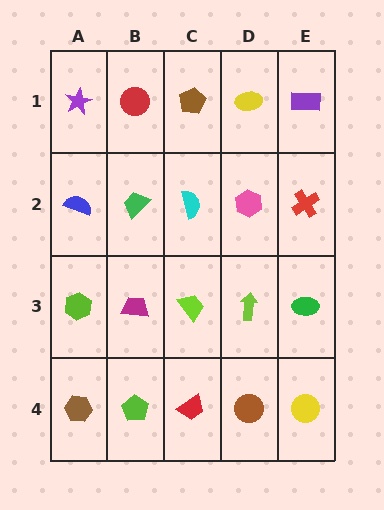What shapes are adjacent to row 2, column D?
A yellow ellipse (row 1, column D), a lime arrow (row 3, column D), a cyan semicircle (row 2, column C), a red cross (row 2, column E).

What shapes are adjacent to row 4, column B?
A magenta trapezoid (row 3, column B), a brown hexagon (row 4, column A), a red trapezoid (row 4, column C).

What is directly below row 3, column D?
A brown circle.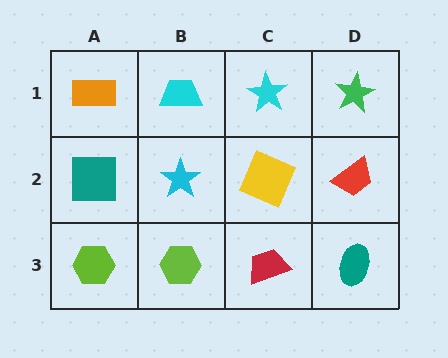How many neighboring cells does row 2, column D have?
3.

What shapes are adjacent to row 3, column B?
A cyan star (row 2, column B), a lime hexagon (row 3, column A), a red trapezoid (row 3, column C).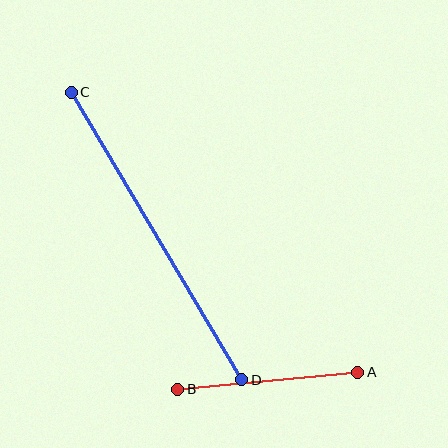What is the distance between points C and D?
The distance is approximately 334 pixels.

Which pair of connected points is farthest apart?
Points C and D are farthest apart.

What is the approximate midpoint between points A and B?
The midpoint is at approximately (268, 381) pixels.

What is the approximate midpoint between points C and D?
The midpoint is at approximately (156, 236) pixels.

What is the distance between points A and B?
The distance is approximately 181 pixels.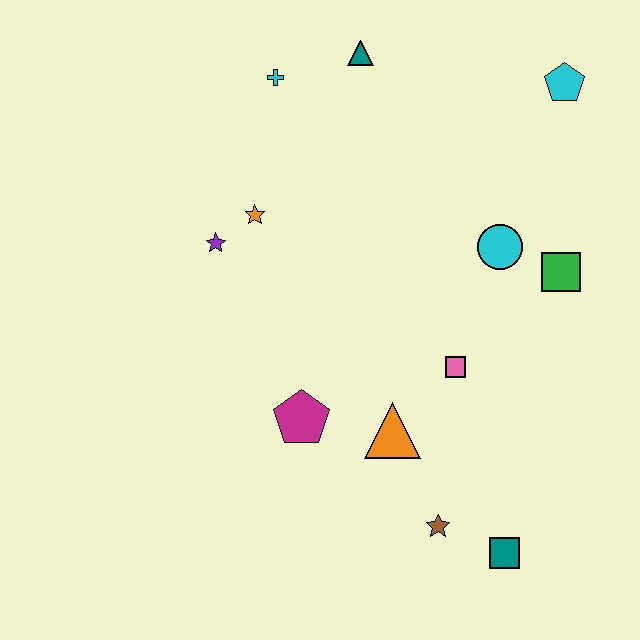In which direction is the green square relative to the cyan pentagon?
The green square is below the cyan pentagon.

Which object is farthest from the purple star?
The teal square is farthest from the purple star.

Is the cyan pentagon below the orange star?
No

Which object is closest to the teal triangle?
The cyan cross is closest to the teal triangle.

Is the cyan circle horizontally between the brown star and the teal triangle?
No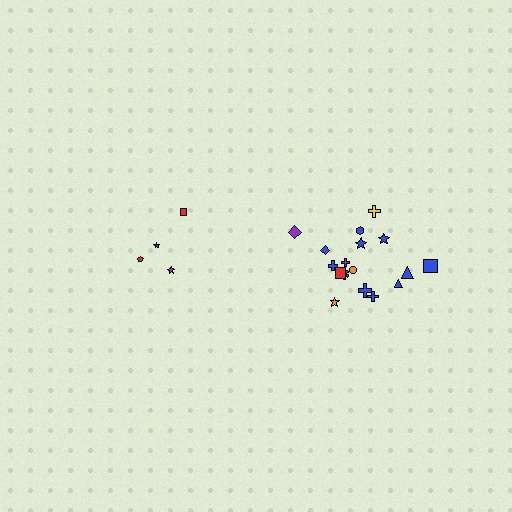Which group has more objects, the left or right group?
The right group.